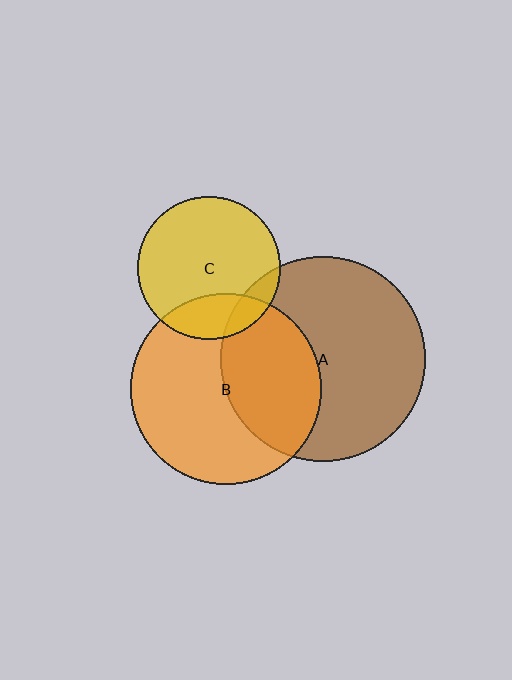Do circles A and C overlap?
Yes.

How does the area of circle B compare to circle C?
Approximately 1.8 times.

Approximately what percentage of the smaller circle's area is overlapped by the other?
Approximately 10%.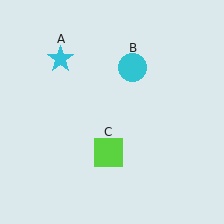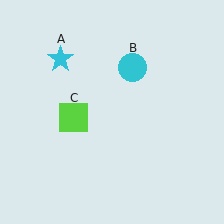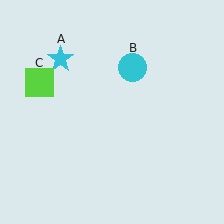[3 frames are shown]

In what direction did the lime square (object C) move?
The lime square (object C) moved up and to the left.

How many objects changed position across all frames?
1 object changed position: lime square (object C).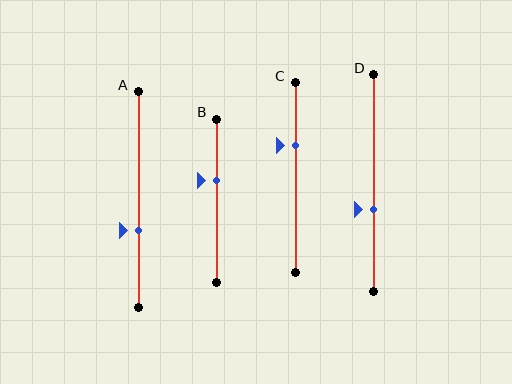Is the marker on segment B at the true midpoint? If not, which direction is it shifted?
No, the marker on segment B is shifted upward by about 13% of the segment length.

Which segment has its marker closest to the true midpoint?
Segment D has its marker closest to the true midpoint.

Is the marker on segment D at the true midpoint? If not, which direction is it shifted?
No, the marker on segment D is shifted downward by about 12% of the segment length.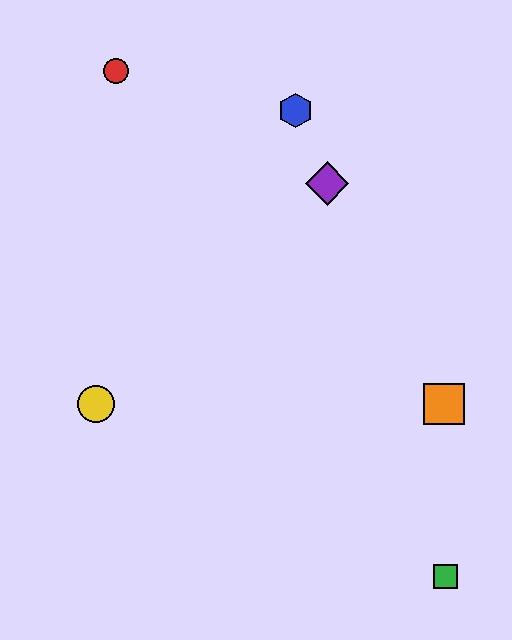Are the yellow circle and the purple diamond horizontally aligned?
No, the yellow circle is at y≈404 and the purple diamond is at y≈184.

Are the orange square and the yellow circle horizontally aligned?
Yes, both are at y≈404.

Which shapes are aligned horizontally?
The yellow circle, the orange square are aligned horizontally.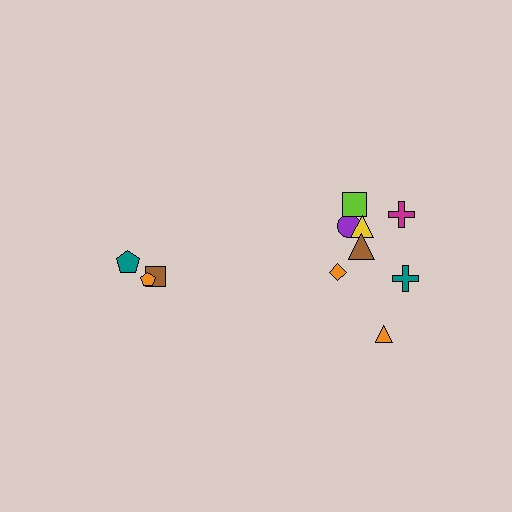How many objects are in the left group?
There are 3 objects.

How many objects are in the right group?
There are 8 objects.